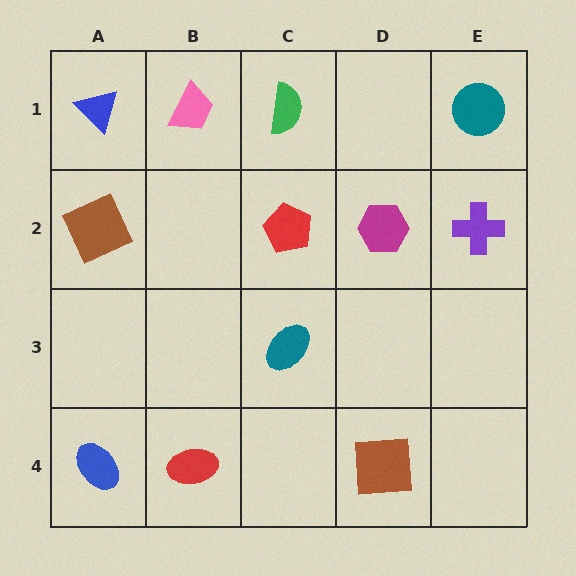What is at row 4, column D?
A brown square.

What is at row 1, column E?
A teal circle.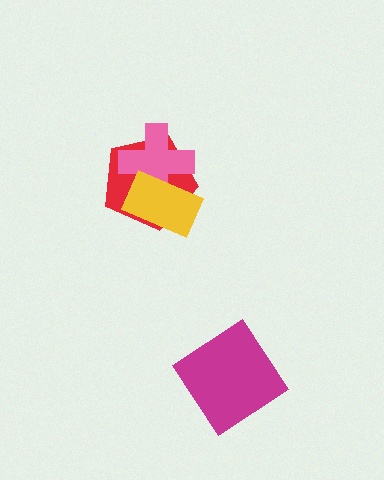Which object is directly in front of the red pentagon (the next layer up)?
The pink cross is directly in front of the red pentagon.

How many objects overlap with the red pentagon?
2 objects overlap with the red pentagon.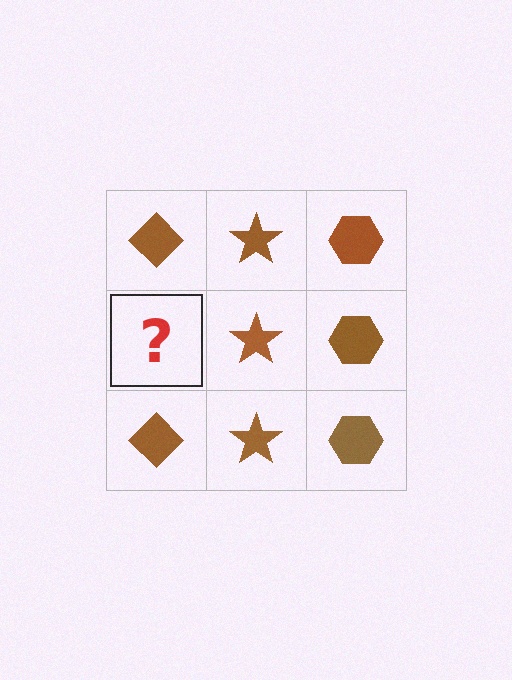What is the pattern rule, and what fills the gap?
The rule is that each column has a consistent shape. The gap should be filled with a brown diamond.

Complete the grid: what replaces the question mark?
The question mark should be replaced with a brown diamond.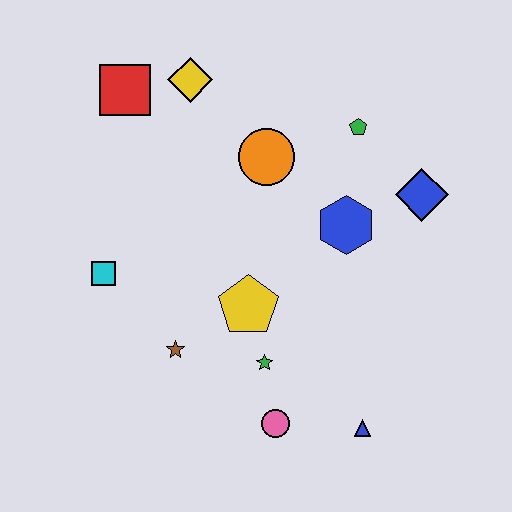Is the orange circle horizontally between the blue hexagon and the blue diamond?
No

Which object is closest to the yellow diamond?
The red square is closest to the yellow diamond.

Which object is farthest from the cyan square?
The blue diamond is farthest from the cyan square.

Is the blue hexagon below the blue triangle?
No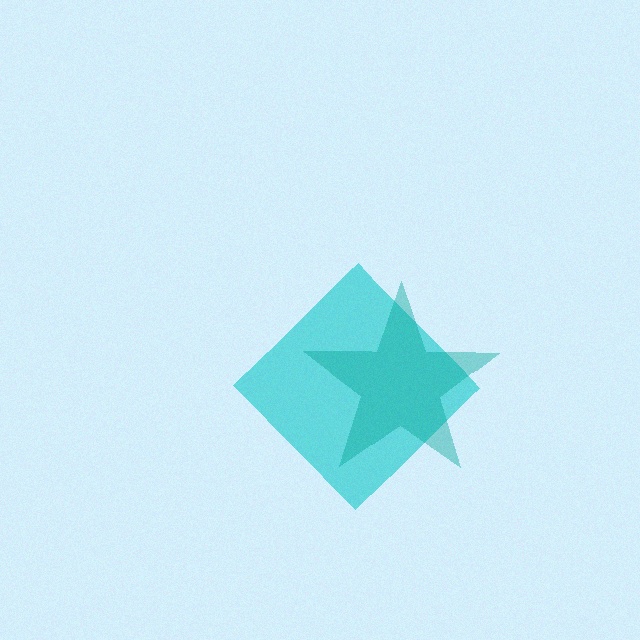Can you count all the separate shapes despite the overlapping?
Yes, there are 2 separate shapes.